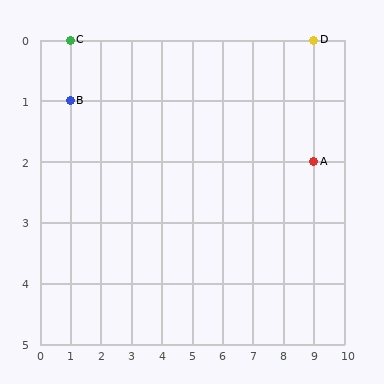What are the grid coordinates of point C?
Point C is at grid coordinates (1, 0).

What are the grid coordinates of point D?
Point D is at grid coordinates (9, 0).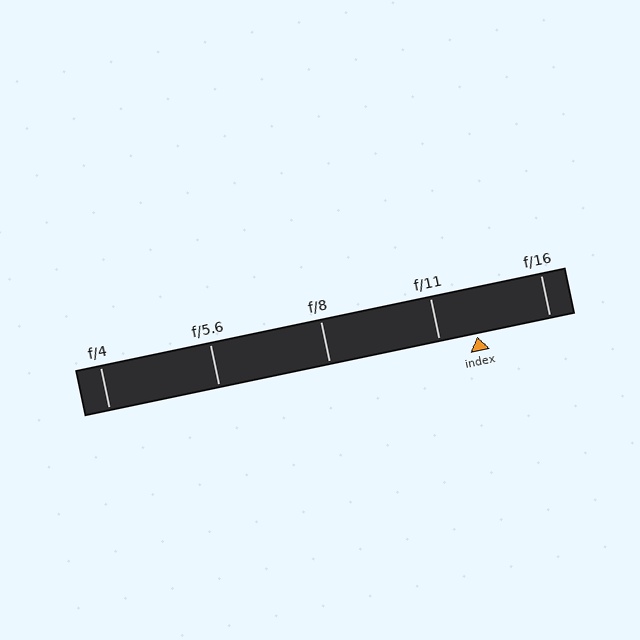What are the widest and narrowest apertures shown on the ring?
The widest aperture shown is f/4 and the narrowest is f/16.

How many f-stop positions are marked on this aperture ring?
There are 5 f-stop positions marked.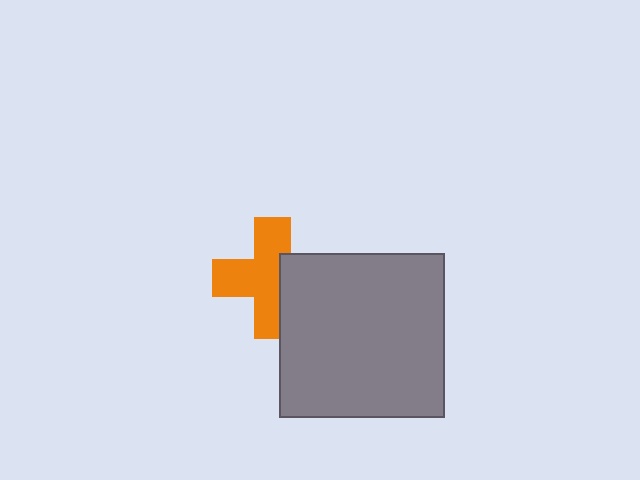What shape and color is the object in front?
The object in front is a gray square.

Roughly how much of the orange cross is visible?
Most of it is visible (roughly 66%).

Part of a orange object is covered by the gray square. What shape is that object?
It is a cross.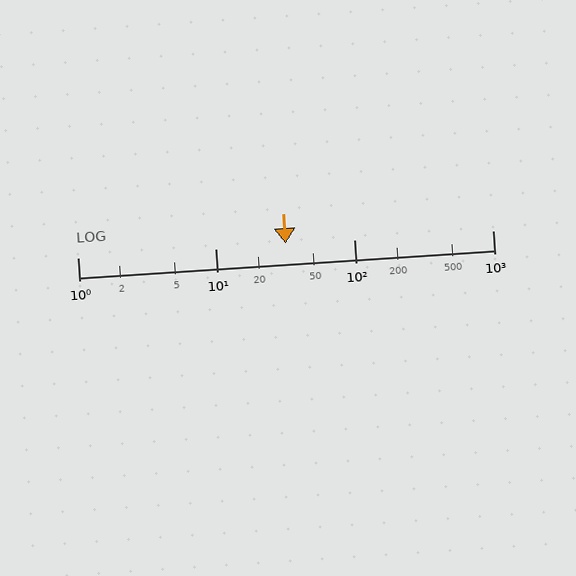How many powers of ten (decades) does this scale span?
The scale spans 3 decades, from 1 to 1000.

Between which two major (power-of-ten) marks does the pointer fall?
The pointer is between 10 and 100.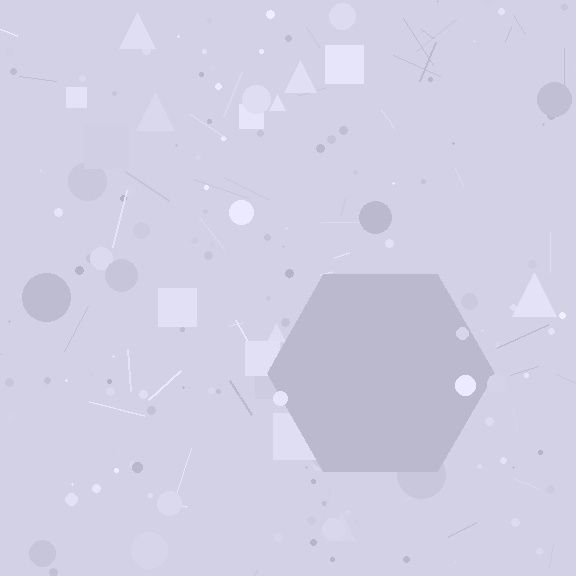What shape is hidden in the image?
A hexagon is hidden in the image.